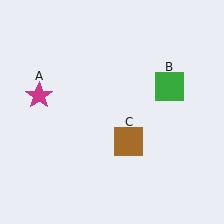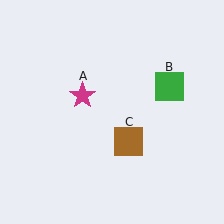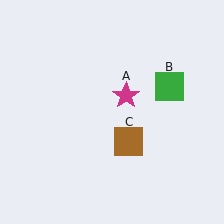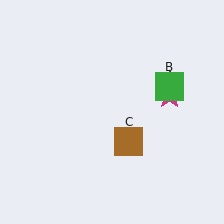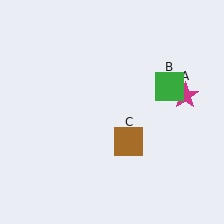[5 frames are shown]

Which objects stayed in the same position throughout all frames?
Green square (object B) and brown square (object C) remained stationary.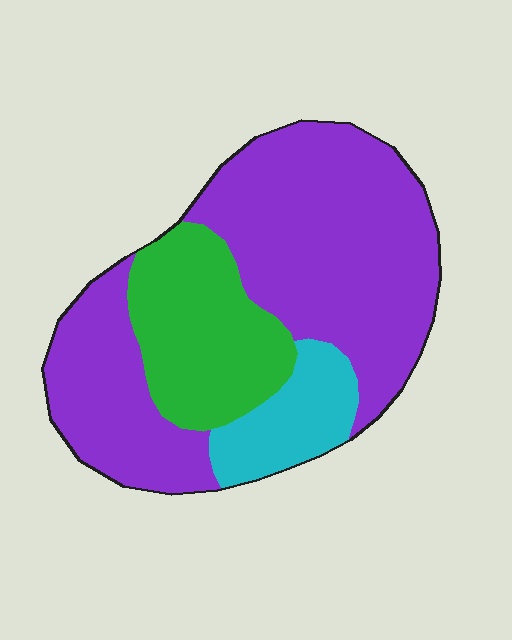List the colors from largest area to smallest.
From largest to smallest: purple, green, cyan.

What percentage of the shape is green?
Green covers 23% of the shape.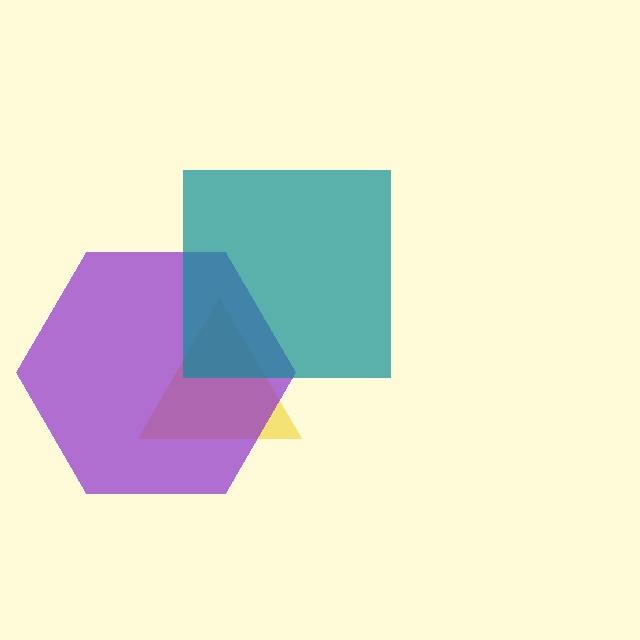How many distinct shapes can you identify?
There are 3 distinct shapes: a yellow triangle, a purple hexagon, a teal square.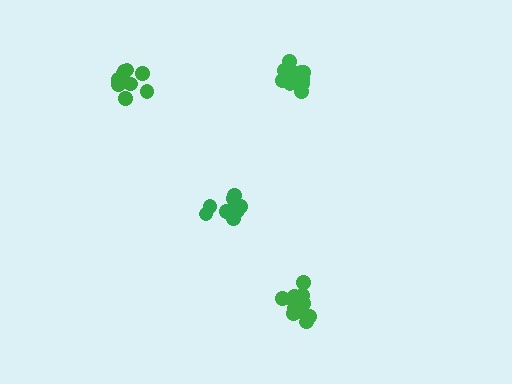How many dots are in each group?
Group 1: 13 dots, Group 2: 8 dots, Group 3: 12 dots, Group 4: 12 dots (45 total).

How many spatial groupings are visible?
There are 4 spatial groupings.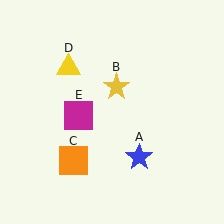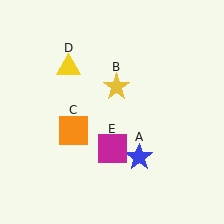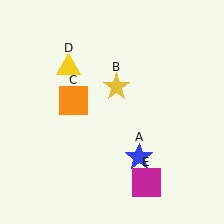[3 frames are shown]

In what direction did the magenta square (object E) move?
The magenta square (object E) moved down and to the right.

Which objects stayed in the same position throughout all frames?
Blue star (object A) and yellow star (object B) and yellow triangle (object D) remained stationary.